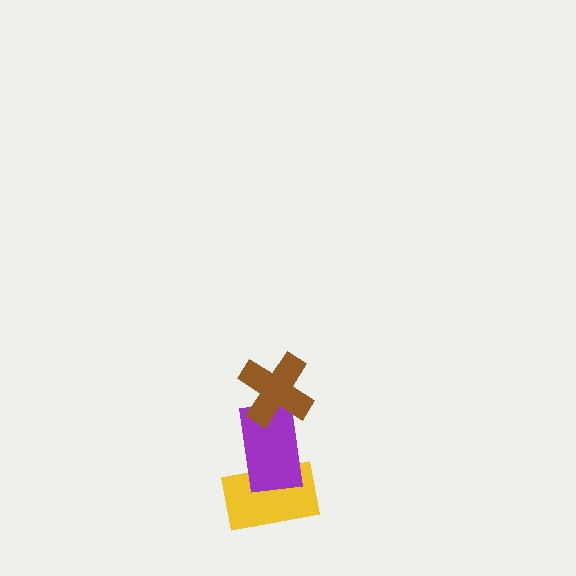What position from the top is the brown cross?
The brown cross is 1st from the top.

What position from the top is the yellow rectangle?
The yellow rectangle is 3rd from the top.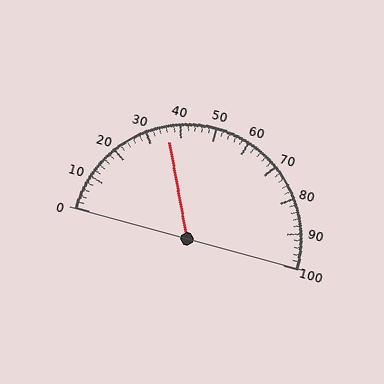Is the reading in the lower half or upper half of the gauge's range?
The reading is in the lower half of the range (0 to 100).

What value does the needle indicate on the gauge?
The needle indicates approximately 36.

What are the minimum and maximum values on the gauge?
The gauge ranges from 0 to 100.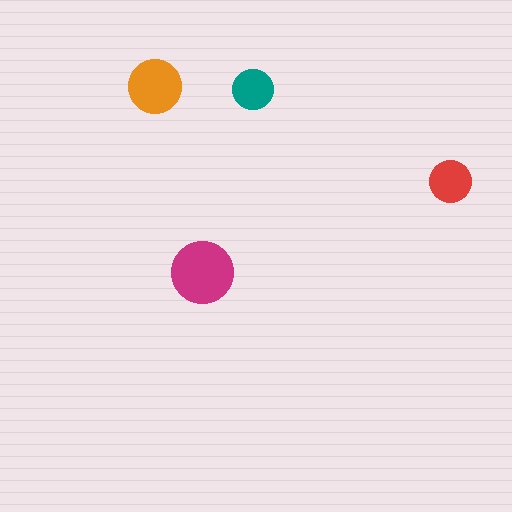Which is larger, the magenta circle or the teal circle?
The magenta one.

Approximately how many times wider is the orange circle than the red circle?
About 1.5 times wider.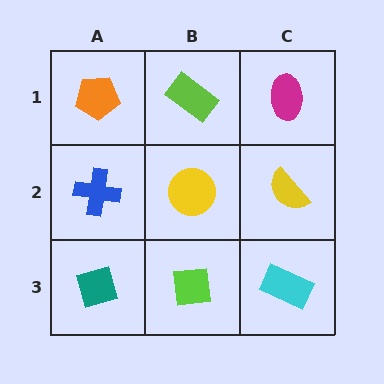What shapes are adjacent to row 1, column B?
A yellow circle (row 2, column B), an orange pentagon (row 1, column A), a magenta ellipse (row 1, column C).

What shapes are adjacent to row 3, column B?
A yellow circle (row 2, column B), a teal diamond (row 3, column A), a cyan rectangle (row 3, column C).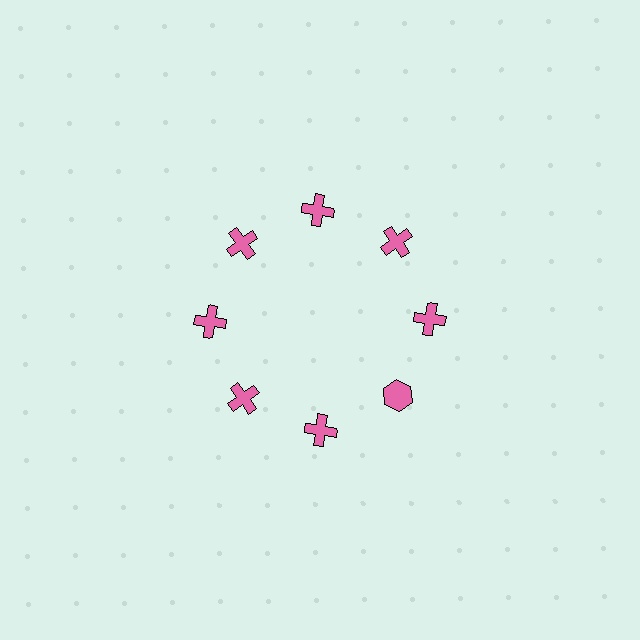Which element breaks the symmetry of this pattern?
The pink hexagon at roughly the 4 o'clock position breaks the symmetry. All other shapes are pink crosses.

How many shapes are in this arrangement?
There are 8 shapes arranged in a ring pattern.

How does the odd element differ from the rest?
It has a different shape: hexagon instead of cross.